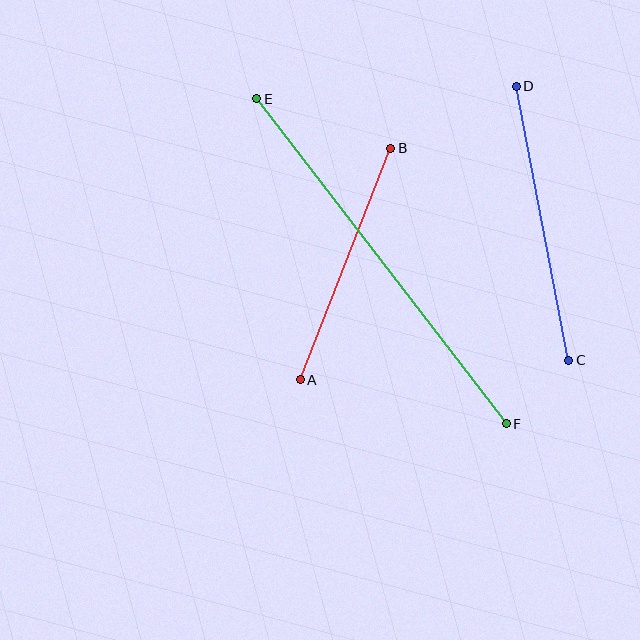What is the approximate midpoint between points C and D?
The midpoint is at approximately (542, 223) pixels.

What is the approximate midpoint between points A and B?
The midpoint is at approximately (345, 264) pixels.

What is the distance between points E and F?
The distance is approximately 410 pixels.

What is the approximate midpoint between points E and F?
The midpoint is at approximately (382, 261) pixels.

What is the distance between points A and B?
The distance is approximately 248 pixels.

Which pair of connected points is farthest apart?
Points E and F are farthest apart.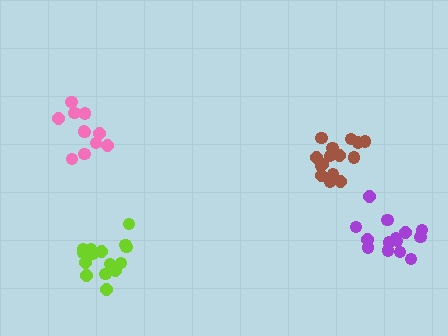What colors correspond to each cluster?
The clusters are colored: pink, lime, purple, brown.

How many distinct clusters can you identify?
There are 4 distinct clusters.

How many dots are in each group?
Group 1: 11 dots, Group 2: 15 dots, Group 3: 14 dots, Group 4: 16 dots (56 total).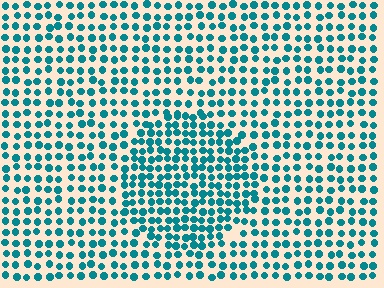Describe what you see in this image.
The image contains small teal elements arranged at two different densities. A circle-shaped region is visible where the elements are more densely packed than the surrounding area.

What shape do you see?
I see a circle.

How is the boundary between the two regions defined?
The boundary is defined by a change in element density (approximately 1.6x ratio). All elements are the same color, size, and shape.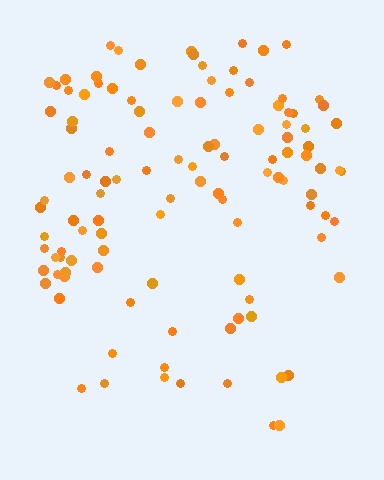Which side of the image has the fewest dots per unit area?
The bottom.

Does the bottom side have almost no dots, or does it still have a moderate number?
Still a moderate number, just noticeably fewer than the top.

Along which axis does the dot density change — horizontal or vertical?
Vertical.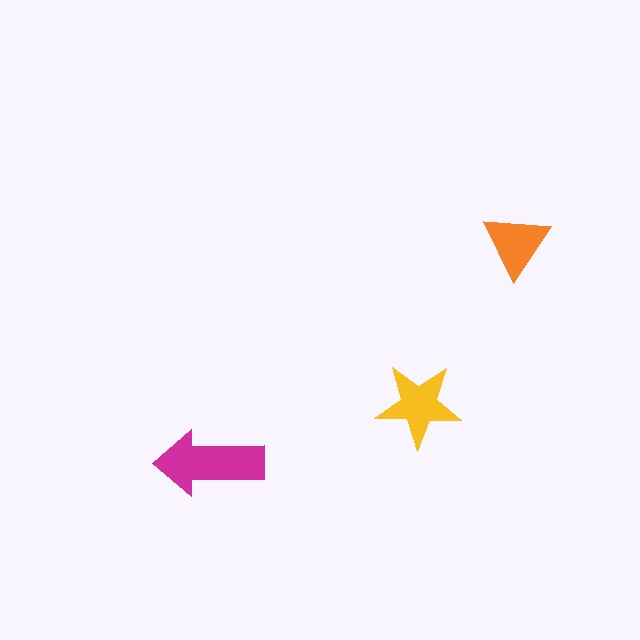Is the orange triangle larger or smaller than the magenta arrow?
Smaller.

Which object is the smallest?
The orange triangle.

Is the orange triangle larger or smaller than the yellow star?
Smaller.